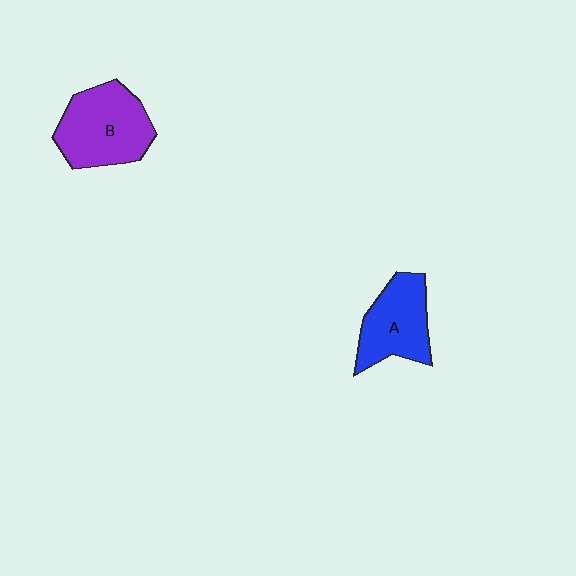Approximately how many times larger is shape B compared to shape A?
Approximately 1.2 times.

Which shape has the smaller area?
Shape A (blue).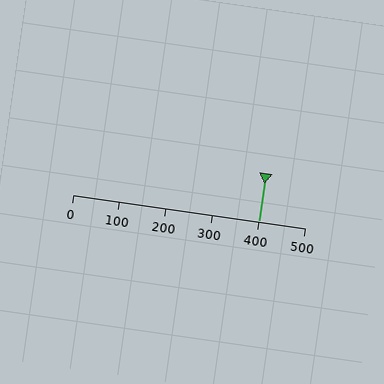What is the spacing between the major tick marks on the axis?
The major ticks are spaced 100 apart.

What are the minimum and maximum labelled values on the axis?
The axis runs from 0 to 500.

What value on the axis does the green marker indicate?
The marker indicates approximately 400.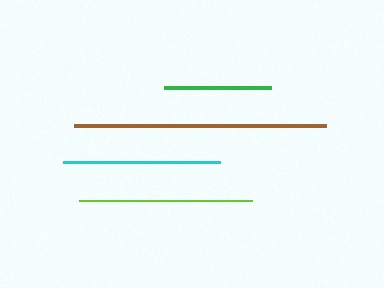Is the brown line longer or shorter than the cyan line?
The brown line is longer than the cyan line.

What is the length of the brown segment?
The brown segment is approximately 252 pixels long.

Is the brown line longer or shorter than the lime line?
The brown line is longer than the lime line.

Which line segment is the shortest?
The green line is the shortest at approximately 108 pixels.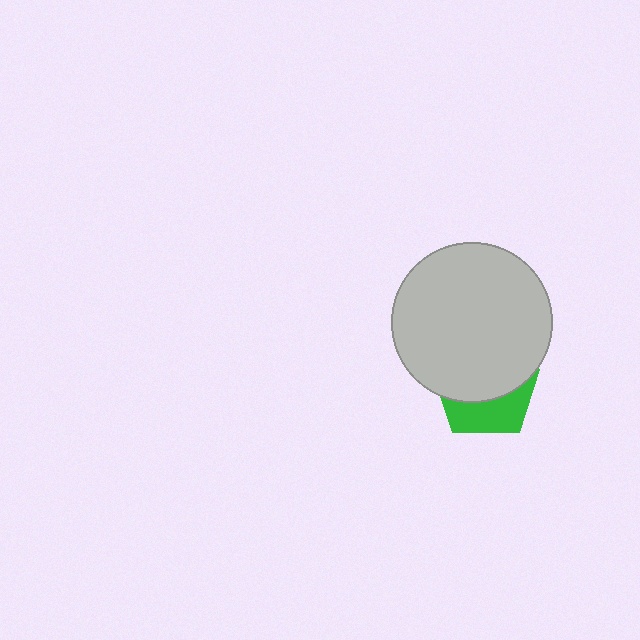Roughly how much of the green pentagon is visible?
A small part of it is visible (roughly 38%).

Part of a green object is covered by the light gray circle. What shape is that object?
It is a pentagon.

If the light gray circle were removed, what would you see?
You would see the complete green pentagon.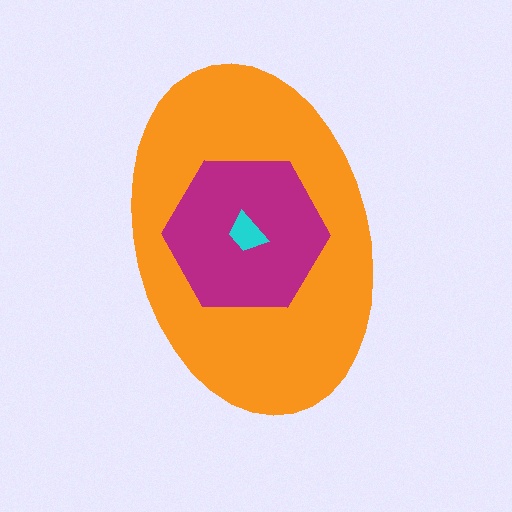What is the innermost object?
The cyan trapezoid.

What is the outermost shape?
The orange ellipse.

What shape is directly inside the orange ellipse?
The magenta hexagon.